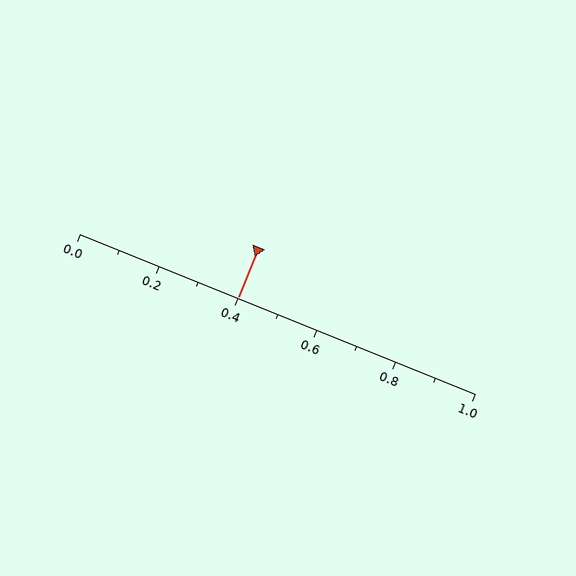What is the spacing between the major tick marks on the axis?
The major ticks are spaced 0.2 apart.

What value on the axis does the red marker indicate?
The marker indicates approximately 0.4.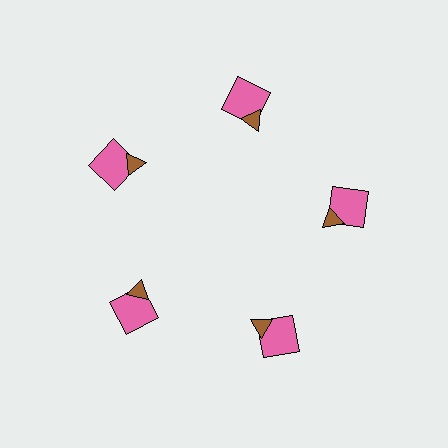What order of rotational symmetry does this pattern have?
This pattern has 5-fold rotational symmetry.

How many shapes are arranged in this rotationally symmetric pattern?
There are 10 shapes, arranged in 5 groups of 2.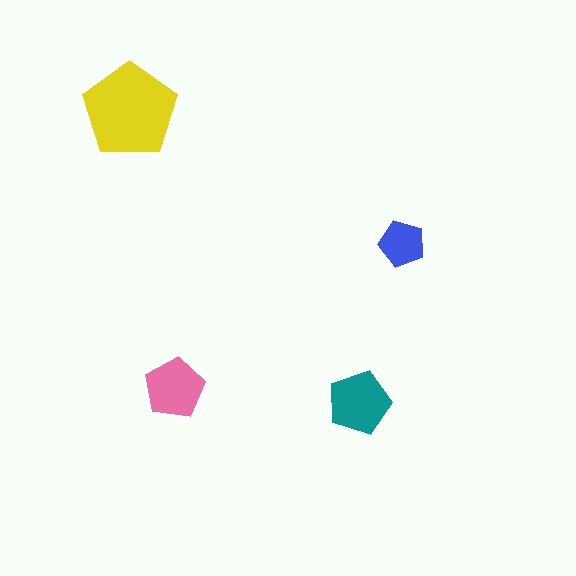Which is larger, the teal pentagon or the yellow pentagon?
The yellow one.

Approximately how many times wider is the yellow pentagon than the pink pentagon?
About 1.5 times wider.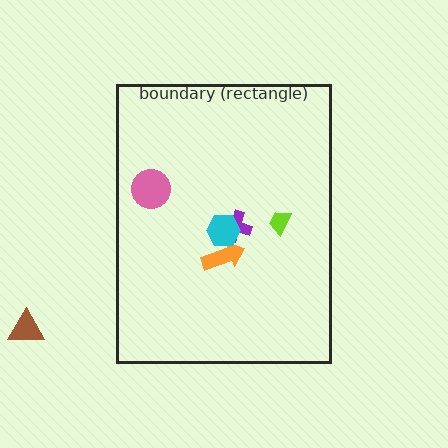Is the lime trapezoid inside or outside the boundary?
Inside.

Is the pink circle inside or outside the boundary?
Inside.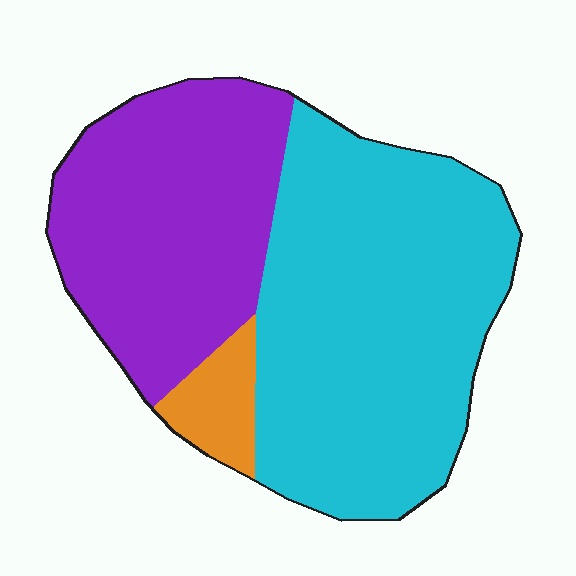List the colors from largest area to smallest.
From largest to smallest: cyan, purple, orange.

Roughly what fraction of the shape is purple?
Purple takes up about three eighths (3/8) of the shape.